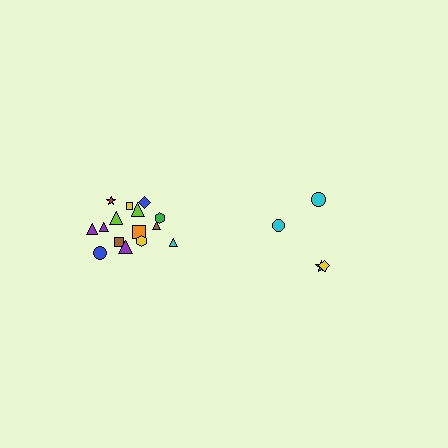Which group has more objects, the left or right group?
The left group.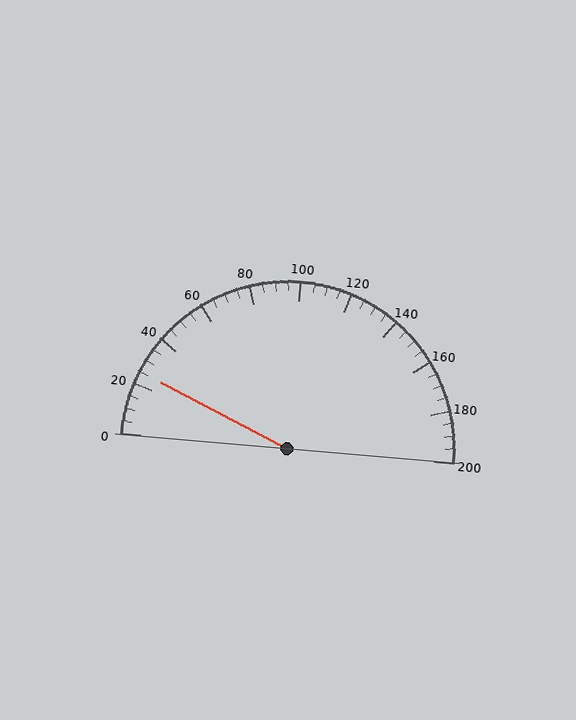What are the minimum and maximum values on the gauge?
The gauge ranges from 0 to 200.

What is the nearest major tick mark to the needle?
The nearest major tick mark is 20.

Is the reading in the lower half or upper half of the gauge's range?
The reading is in the lower half of the range (0 to 200).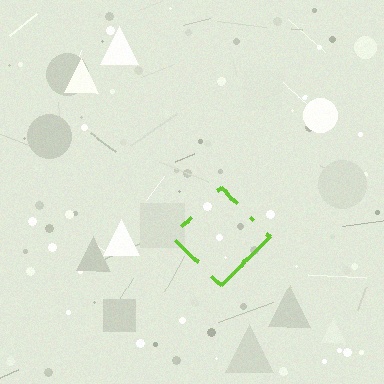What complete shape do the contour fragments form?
The contour fragments form a diamond.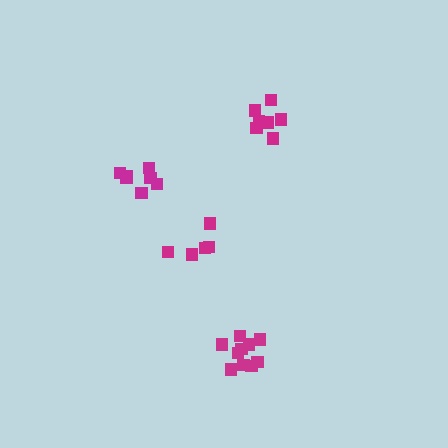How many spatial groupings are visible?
There are 4 spatial groupings.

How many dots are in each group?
Group 1: 5 dots, Group 2: 7 dots, Group 3: 7 dots, Group 4: 10 dots (29 total).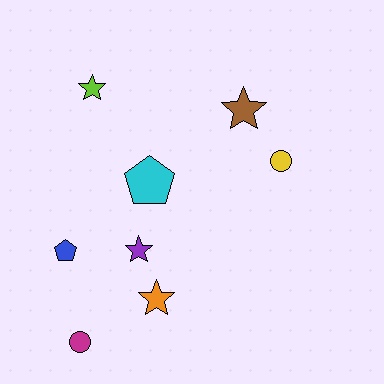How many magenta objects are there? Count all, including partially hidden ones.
There is 1 magenta object.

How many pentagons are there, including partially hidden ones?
There are 2 pentagons.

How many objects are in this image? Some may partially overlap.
There are 8 objects.